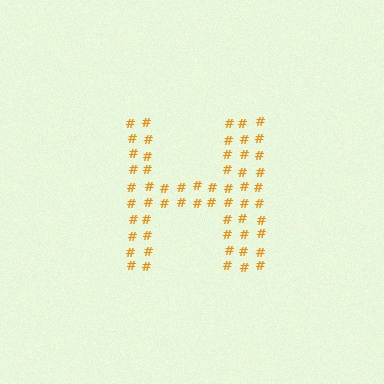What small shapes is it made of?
It is made of small hash symbols.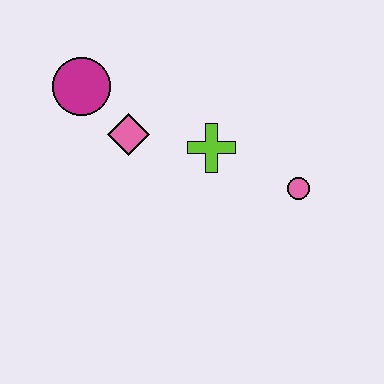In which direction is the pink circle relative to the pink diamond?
The pink circle is to the right of the pink diamond.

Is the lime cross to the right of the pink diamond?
Yes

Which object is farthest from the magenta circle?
The pink circle is farthest from the magenta circle.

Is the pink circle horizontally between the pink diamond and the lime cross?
No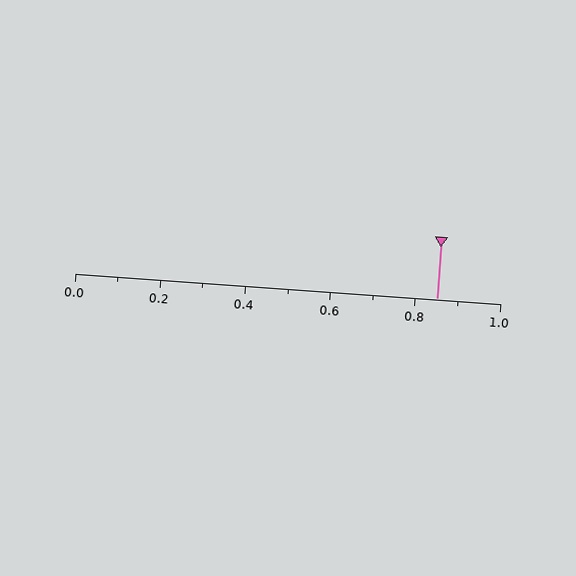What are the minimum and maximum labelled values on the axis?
The axis runs from 0.0 to 1.0.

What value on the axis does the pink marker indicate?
The marker indicates approximately 0.85.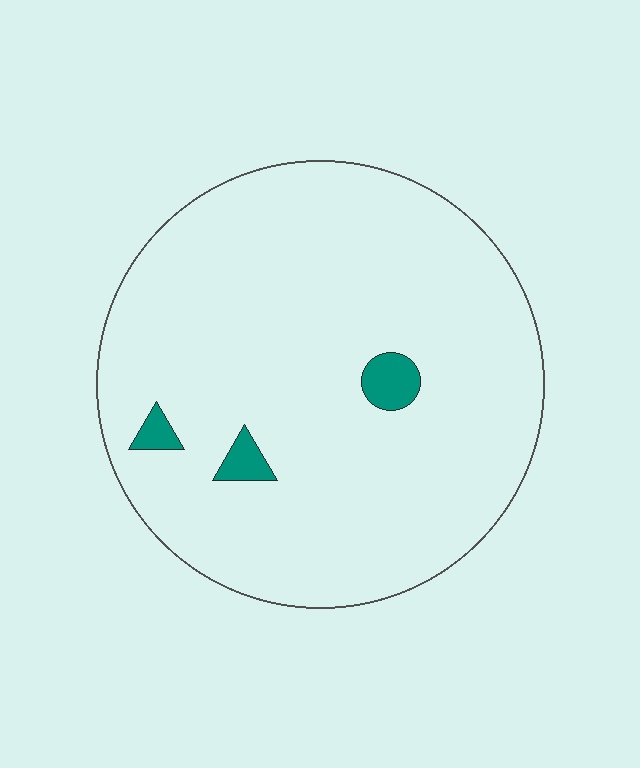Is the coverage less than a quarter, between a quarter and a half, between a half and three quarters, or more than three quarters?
Less than a quarter.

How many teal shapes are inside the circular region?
3.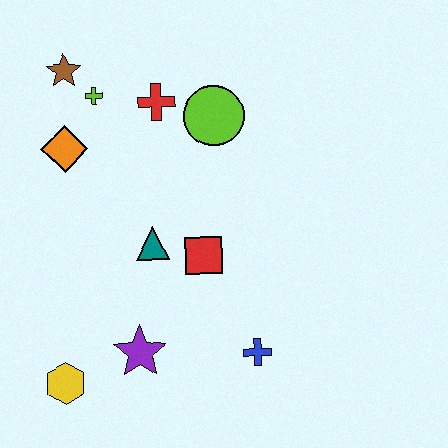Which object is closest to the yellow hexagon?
The purple star is closest to the yellow hexagon.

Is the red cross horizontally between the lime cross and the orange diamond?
No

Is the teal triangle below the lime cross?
Yes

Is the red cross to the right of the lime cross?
Yes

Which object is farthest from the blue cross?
The brown star is farthest from the blue cross.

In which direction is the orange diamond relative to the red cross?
The orange diamond is to the left of the red cross.